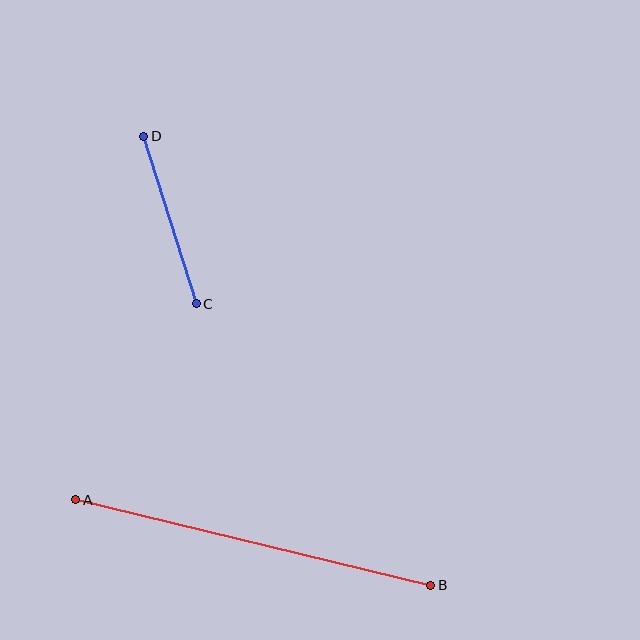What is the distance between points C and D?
The distance is approximately 176 pixels.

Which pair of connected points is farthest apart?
Points A and B are farthest apart.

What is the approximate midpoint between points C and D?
The midpoint is at approximately (170, 220) pixels.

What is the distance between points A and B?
The distance is approximately 365 pixels.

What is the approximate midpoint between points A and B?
The midpoint is at approximately (253, 542) pixels.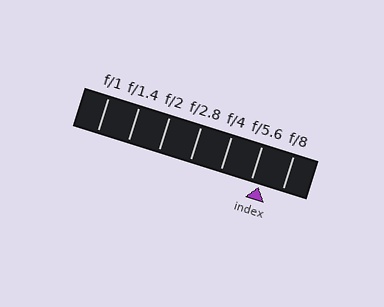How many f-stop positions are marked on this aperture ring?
There are 7 f-stop positions marked.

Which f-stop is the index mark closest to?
The index mark is closest to f/5.6.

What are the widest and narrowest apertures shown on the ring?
The widest aperture shown is f/1 and the narrowest is f/8.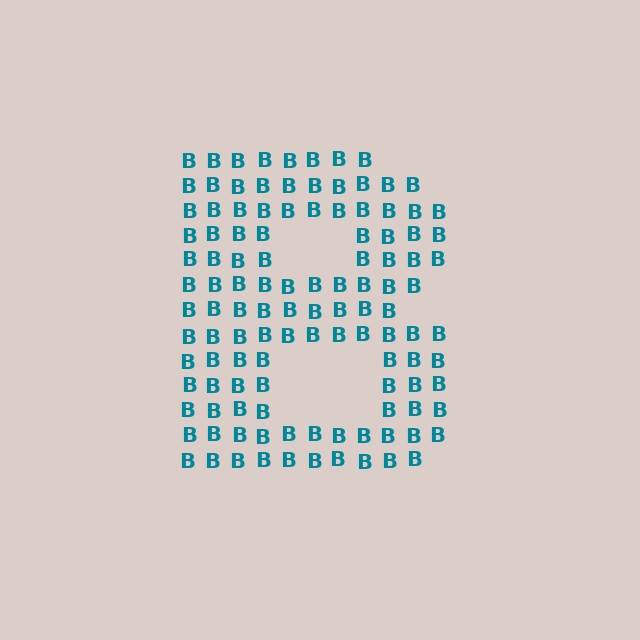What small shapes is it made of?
It is made of small letter B's.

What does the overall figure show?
The overall figure shows the letter B.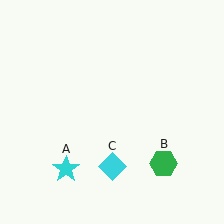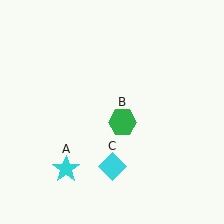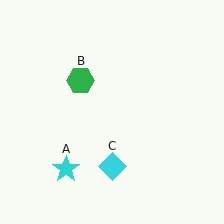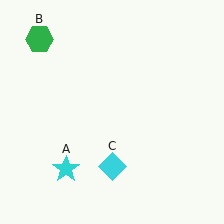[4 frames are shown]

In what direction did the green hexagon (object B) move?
The green hexagon (object B) moved up and to the left.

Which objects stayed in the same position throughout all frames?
Cyan star (object A) and cyan diamond (object C) remained stationary.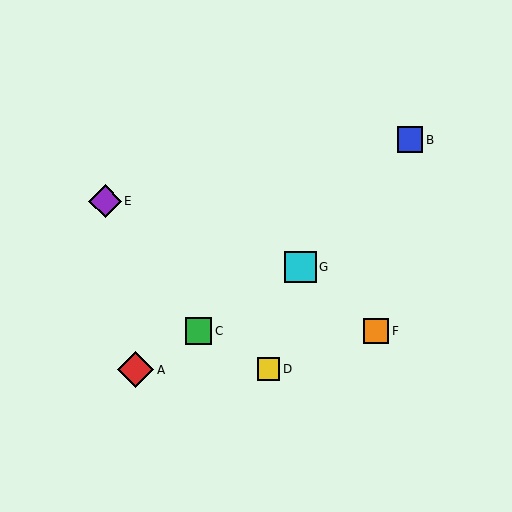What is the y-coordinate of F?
Object F is at y≈331.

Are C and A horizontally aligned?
No, C is at y≈331 and A is at y≈370.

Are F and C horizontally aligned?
Yes, both are at y≈331.